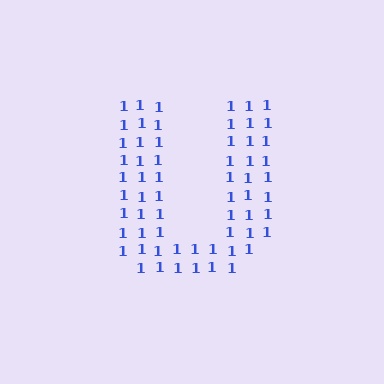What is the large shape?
The large shape is the letter U.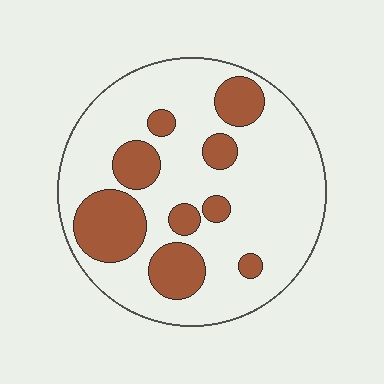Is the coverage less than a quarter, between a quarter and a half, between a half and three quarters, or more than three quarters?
Between a quarter and a half.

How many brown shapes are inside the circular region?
9.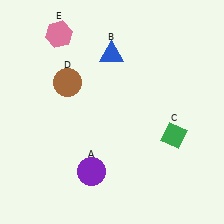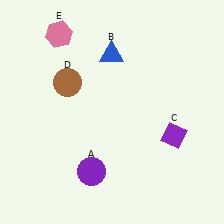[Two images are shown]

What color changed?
The diamond (C) changed from green in Image 1 to purple in Image 2.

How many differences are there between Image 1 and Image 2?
There is 1 difference between the two images.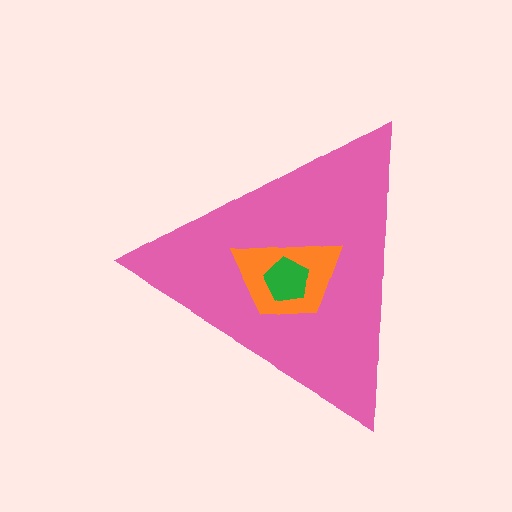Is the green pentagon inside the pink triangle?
Yes.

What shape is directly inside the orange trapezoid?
The green pentagon.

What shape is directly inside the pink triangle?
The orange trapezoid.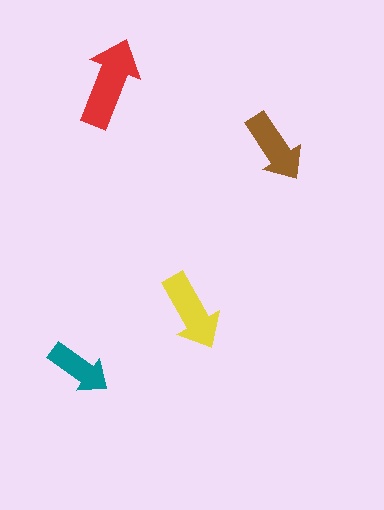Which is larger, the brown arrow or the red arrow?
The red one.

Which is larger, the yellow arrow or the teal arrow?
The yellow one.